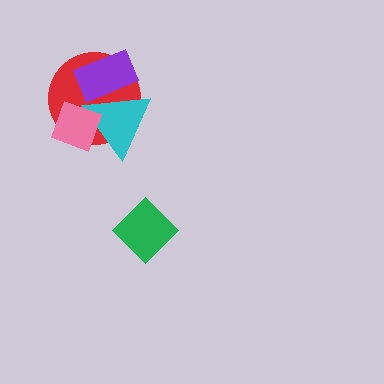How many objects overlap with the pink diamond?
2 objects overlap with the pink diamond.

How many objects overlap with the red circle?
3 objects overlap with the red circle.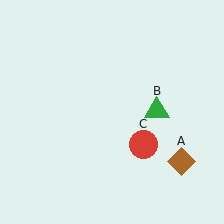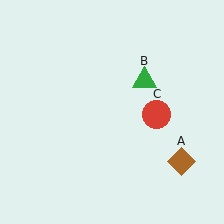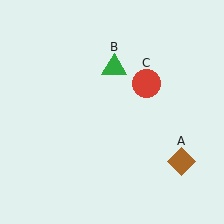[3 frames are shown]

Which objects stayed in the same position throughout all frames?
Brown diamond (object A) remained stationary.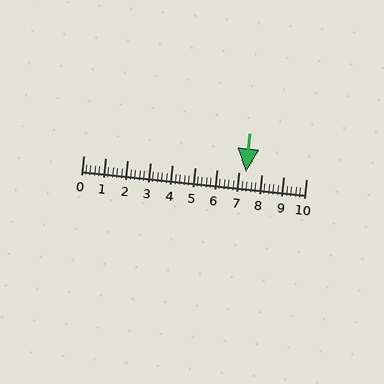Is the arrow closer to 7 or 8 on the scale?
The arrow is closer to 7.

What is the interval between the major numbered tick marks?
The major tick marks are spaced 1 units apart.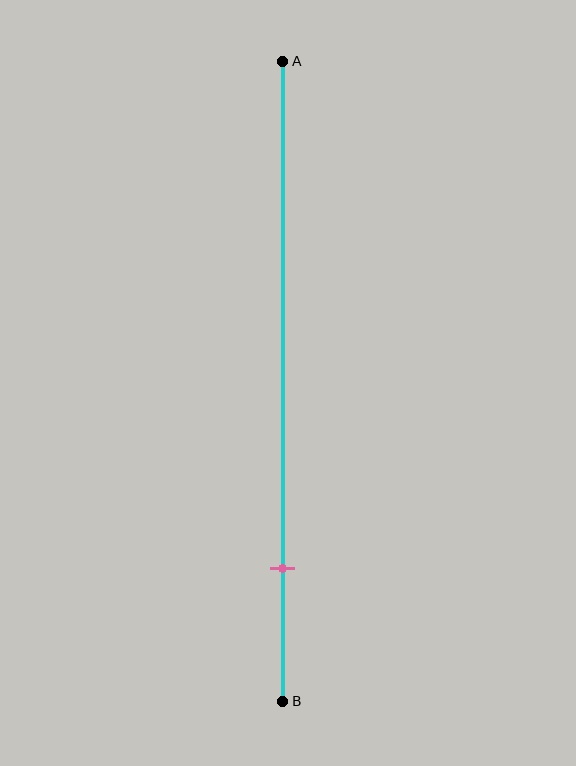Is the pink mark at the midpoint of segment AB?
No, the mark is at about 80% from A, not at the 50% midpoint.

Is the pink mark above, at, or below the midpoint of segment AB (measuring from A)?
The pink mark is below the midpoint of segment AB.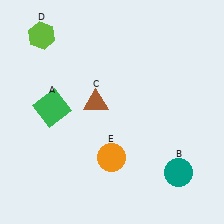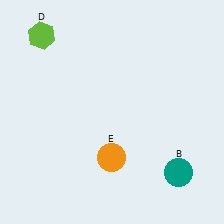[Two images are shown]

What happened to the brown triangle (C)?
The brown triangle (C) was removed in Image 2. It was in the top-left area of Image 1.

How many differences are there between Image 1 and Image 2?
There are 2 differences between the two images.